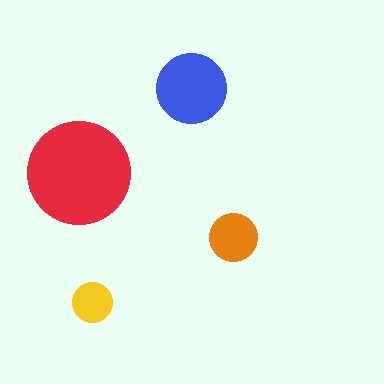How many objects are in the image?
There are 4 objects in the image.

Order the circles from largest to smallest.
the red one, the blue one, the orange one, the yellow one.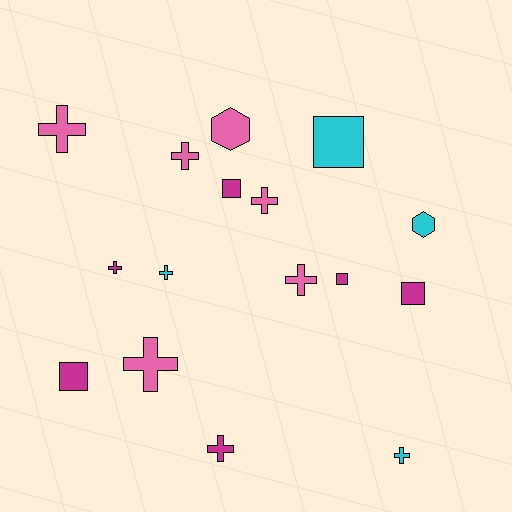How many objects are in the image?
There are 16 objects.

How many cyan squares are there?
There is 1 cyan square.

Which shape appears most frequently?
Cross, with 9 objects.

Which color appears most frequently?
Magenta, with 6 objects.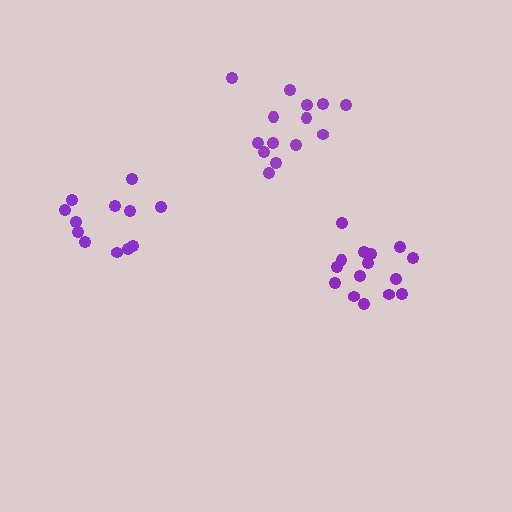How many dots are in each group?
Group 1: 15 dots, Group 2: 14 dots, Group 3: 12 dots (41 total).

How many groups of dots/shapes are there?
There are 3 groups.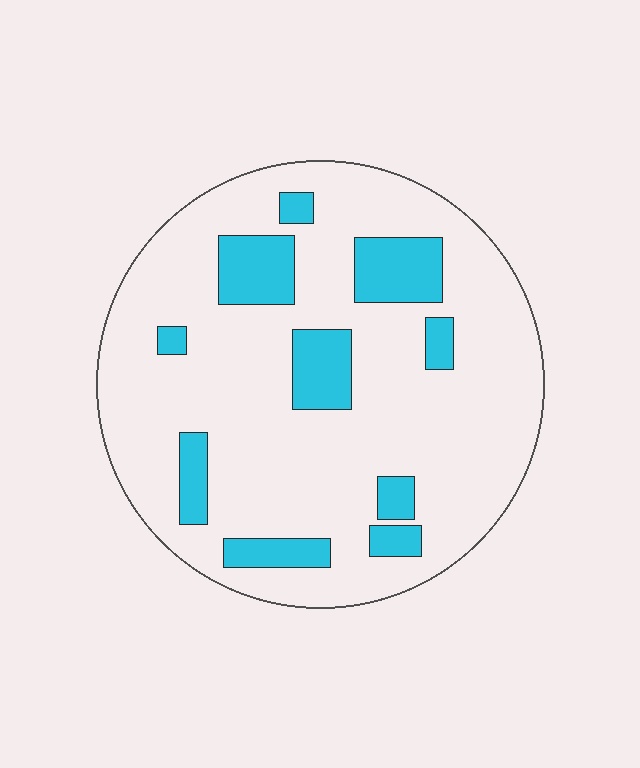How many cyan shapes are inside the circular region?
10.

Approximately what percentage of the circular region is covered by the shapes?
Approximately 20%.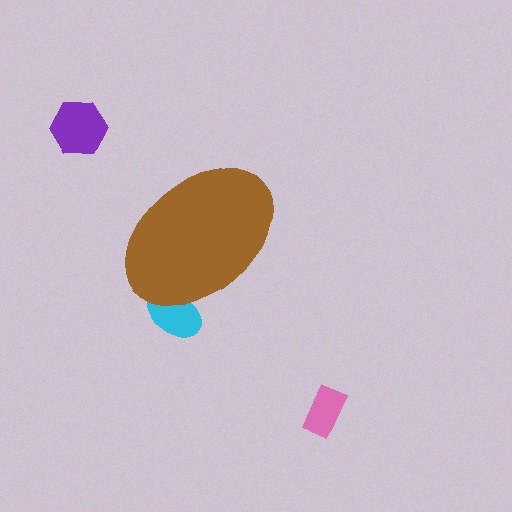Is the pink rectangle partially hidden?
No, the pink rectangle is fully visible.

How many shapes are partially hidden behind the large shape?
1 shape is partially hidden.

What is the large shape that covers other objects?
A brown ellipse.